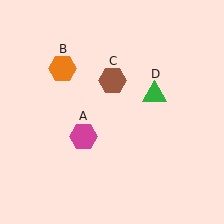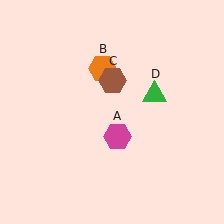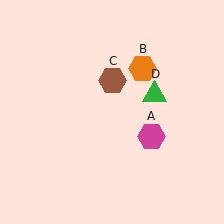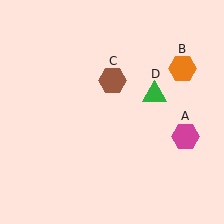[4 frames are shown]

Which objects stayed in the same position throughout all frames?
Brown hexagon (object C) and green triangle (object D) remained stationary.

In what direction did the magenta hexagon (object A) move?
The magenta hexagon (object A) moved right.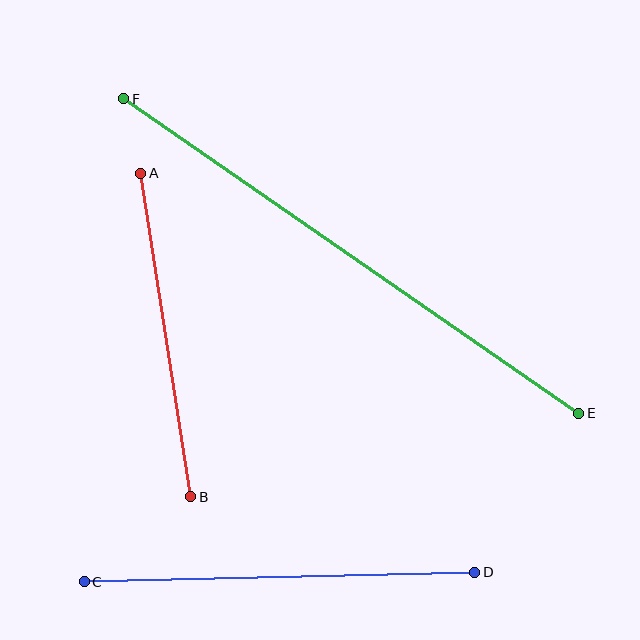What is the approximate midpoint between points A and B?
The midpoint is at approximately (166, 335) pixels.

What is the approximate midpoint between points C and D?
The midpoint is at approximately (279, 577) pixels.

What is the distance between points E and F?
The distance is approximately 553 pixels.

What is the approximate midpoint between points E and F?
The midpoint is at approximately (351, 256) pixels.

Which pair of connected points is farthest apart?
Points E and F are farthest apart.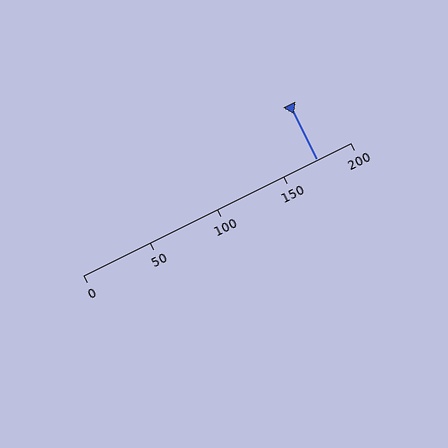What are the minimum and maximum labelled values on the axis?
The axis runs from 0 to 200.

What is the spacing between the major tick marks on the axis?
The major ticks are spaced 50 apart.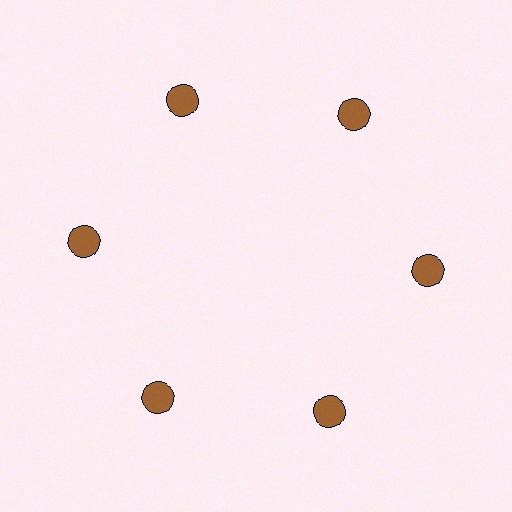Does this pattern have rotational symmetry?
Yes, this pattern has 6-fold rotational symmetry. It looks the same after rotating 60 degrees around the center.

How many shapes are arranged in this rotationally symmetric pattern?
There are 6 shapes, arranged in 6 groups of 1.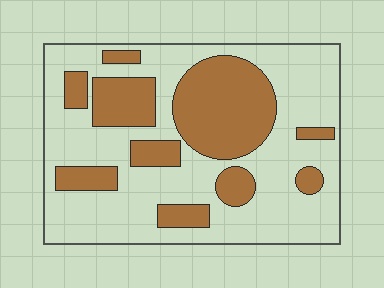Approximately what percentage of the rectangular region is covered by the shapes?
Approximately 35%.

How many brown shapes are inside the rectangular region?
10.